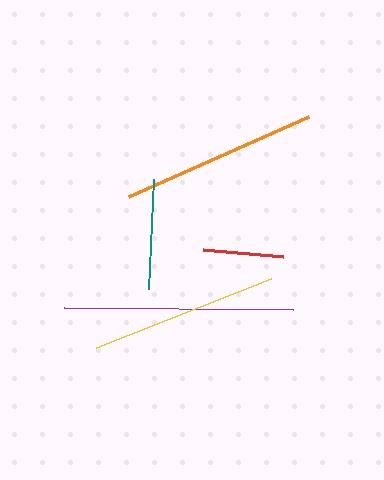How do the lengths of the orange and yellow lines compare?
The orange and yellow lines are approximately the same length.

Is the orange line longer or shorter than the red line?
The orange line is longer than the red line.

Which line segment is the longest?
The purple line is the longest at approximately 228 pixels.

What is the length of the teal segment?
The teal segment is approximately 110 pixels long.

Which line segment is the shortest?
The red line is the shortest at approximately 80 pixels.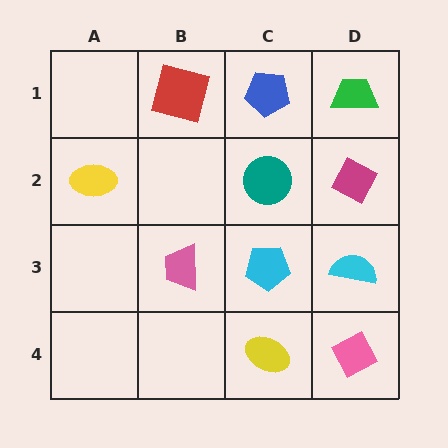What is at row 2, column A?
A yellow ellipse.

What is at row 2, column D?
A magenta diamond.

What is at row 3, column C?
A cyan pentagon.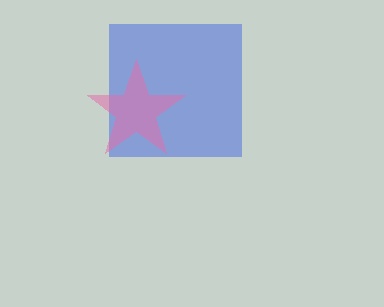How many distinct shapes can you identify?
There are 2 distinct shapes: a blue square, a pink star.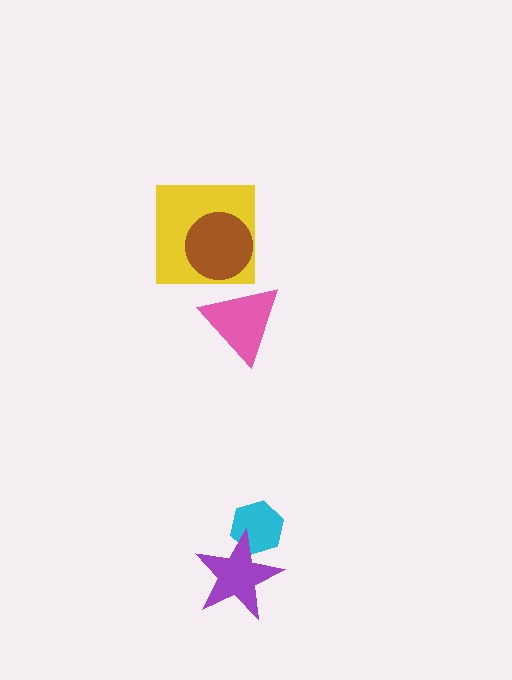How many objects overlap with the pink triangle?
0 objects overlap with the pink triangle.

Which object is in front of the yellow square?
The brown circle is in front of the yellow square.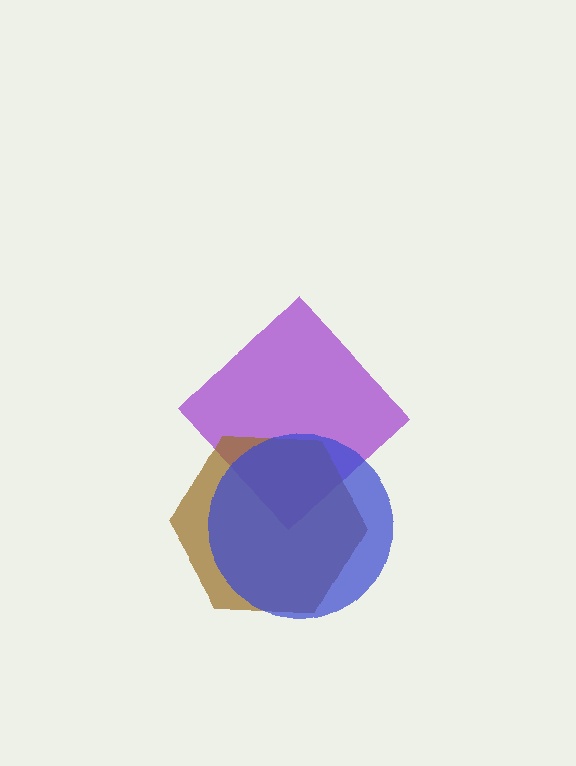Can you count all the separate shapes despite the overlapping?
Yes, there are 3 separate shapes.